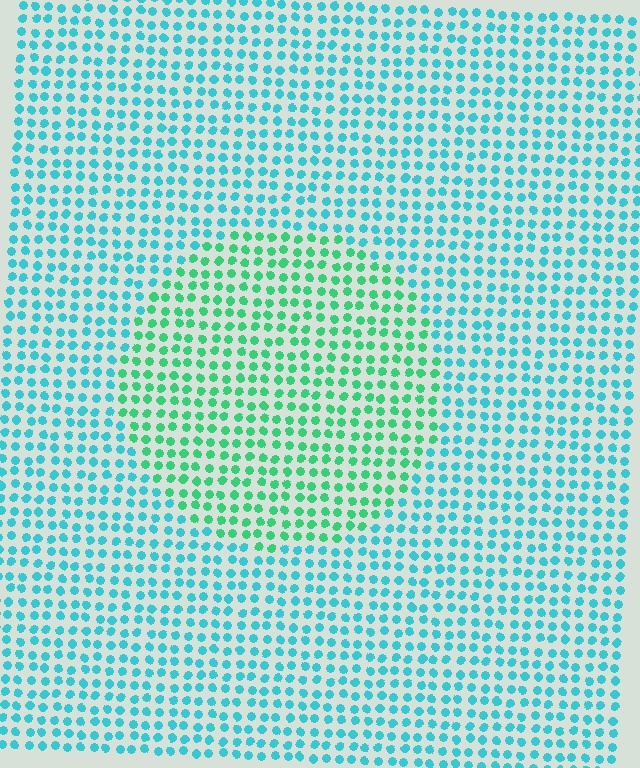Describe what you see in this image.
The image is filled with small cyan elements in a uniform arrangement. A circle-shaped region is visible where the elements are tinted to a slightly different hue, forming a subtle color boundary.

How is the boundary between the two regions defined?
The boundary is defined purely by a slight shift in hue (about 37 degrees). Spacing, size, and orientation are identical on both sides.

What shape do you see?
I see a circle.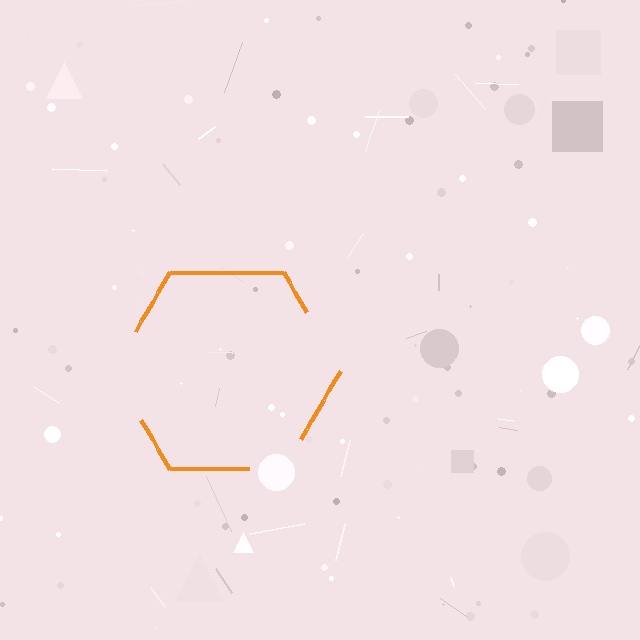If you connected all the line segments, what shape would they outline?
They would outline a hexagon.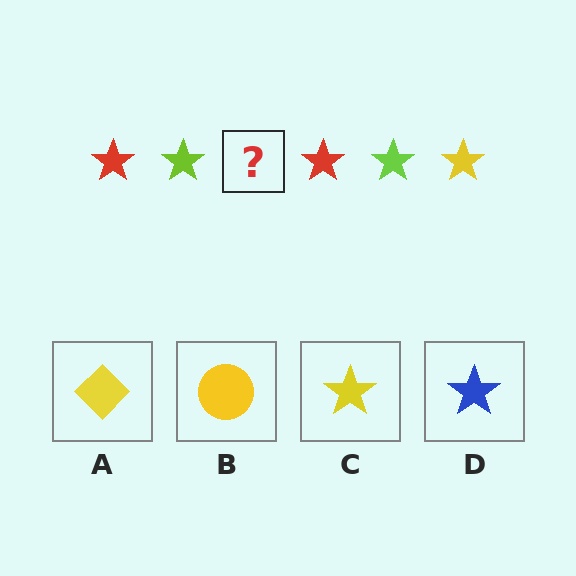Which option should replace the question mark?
Option C.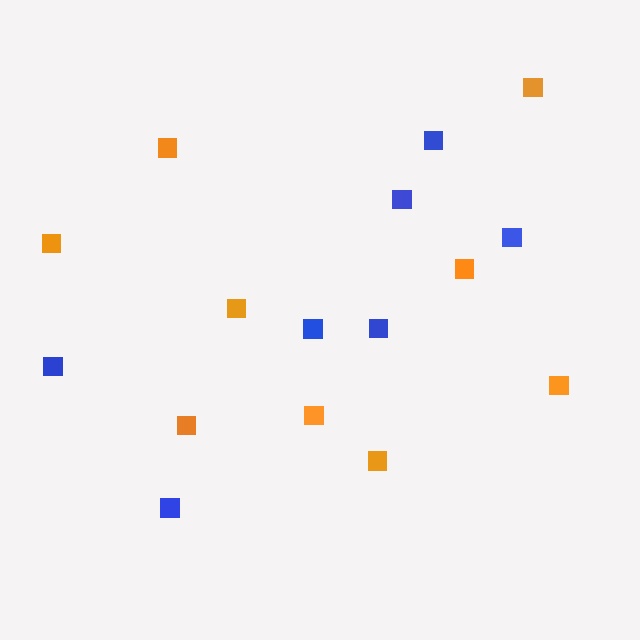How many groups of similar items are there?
There are 2 groups: one group of blue squares (7) and one group of orange squares (9).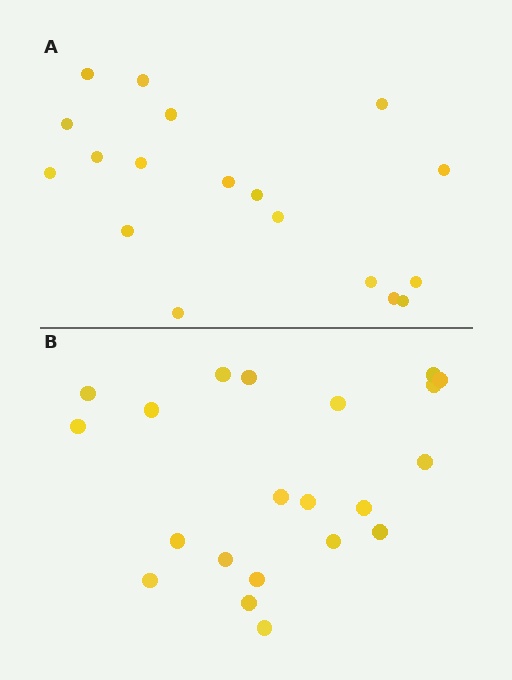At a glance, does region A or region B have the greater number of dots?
Region B (the bottom region) has more dots.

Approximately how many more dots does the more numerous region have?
Region B has just a few more — roughly 2 or 3 more dots than region A.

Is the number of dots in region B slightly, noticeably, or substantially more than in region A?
Region B has only slightly more — the two regions are fairly close. The ratio is roughly 1.2 to 1.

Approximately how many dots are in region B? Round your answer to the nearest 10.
About 20 dots. (The exact count is 21, which rounds to 20.)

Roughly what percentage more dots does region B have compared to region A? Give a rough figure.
About 15% more.